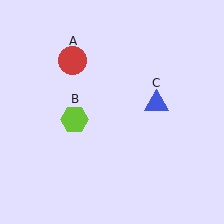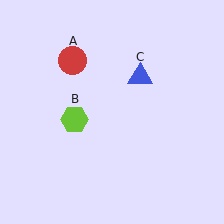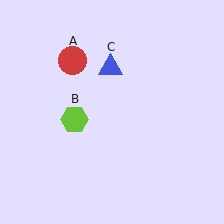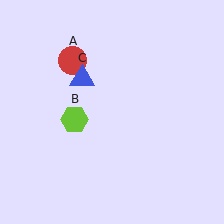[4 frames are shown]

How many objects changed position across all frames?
1 object changed position: blue triangle (object C).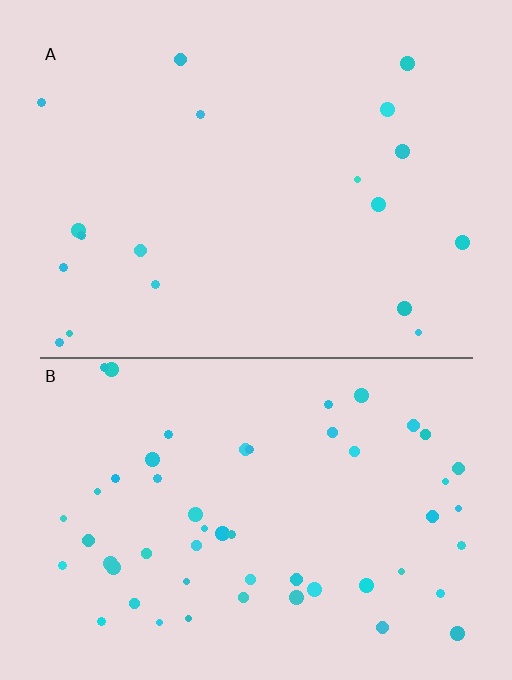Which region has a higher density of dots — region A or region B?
B (the bottom).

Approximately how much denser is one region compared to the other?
Approximately 2.9× — region B over region A.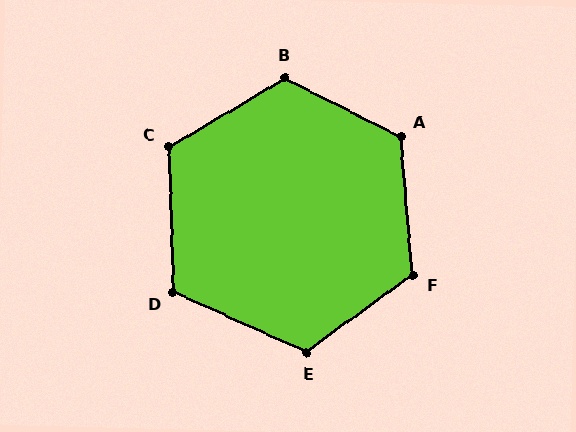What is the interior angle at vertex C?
Approximately 119 degrees (obtuse).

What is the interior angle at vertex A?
Approximately 122 degrees (obtuse).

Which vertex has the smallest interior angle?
D, at approximately 116 degrees.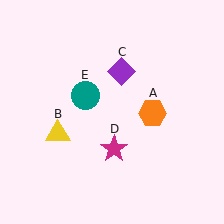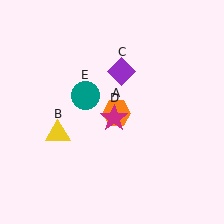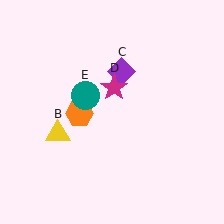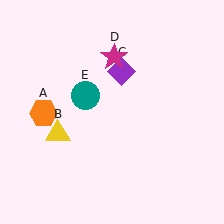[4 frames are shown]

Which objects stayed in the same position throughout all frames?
Yellow triangle (object B) and purple diamond (object C) and teal circle (object E) remained stationary.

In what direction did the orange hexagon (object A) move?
The orange hexagon (object A) moved left.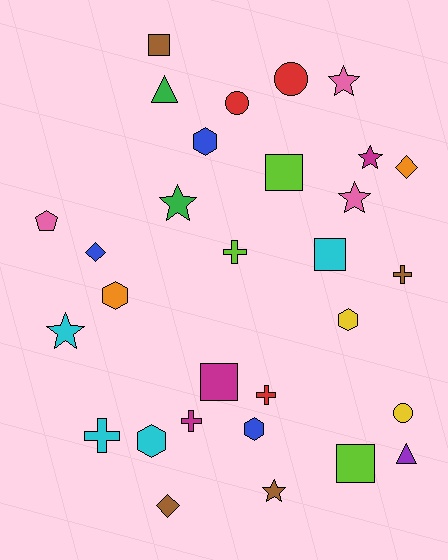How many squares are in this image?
There are 5 squares.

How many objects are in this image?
There are 30 objects.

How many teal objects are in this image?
There are no teal objects.